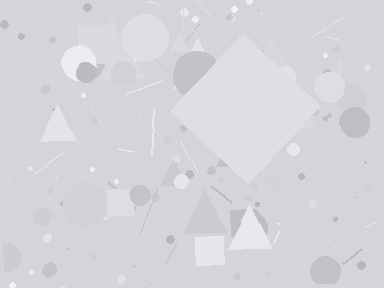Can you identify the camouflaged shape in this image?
The camouflaged shape is a diamond.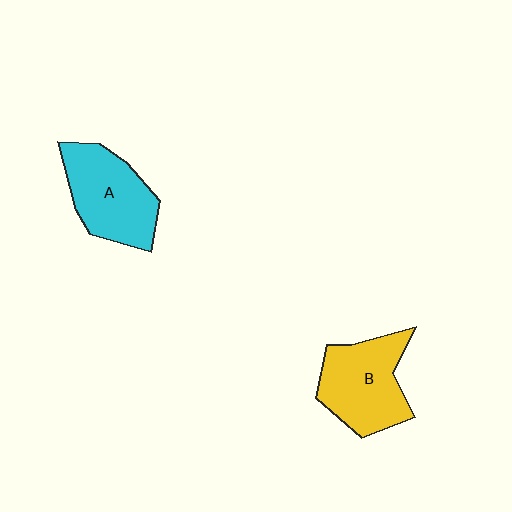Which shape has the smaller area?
Shape A (cyan).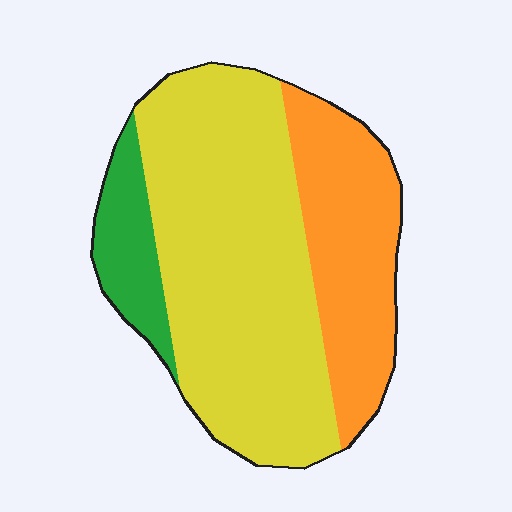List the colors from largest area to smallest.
From largest to smallest: yellow, orange, green.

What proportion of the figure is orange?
Orange takes up about one quarter (1/4) of the figure.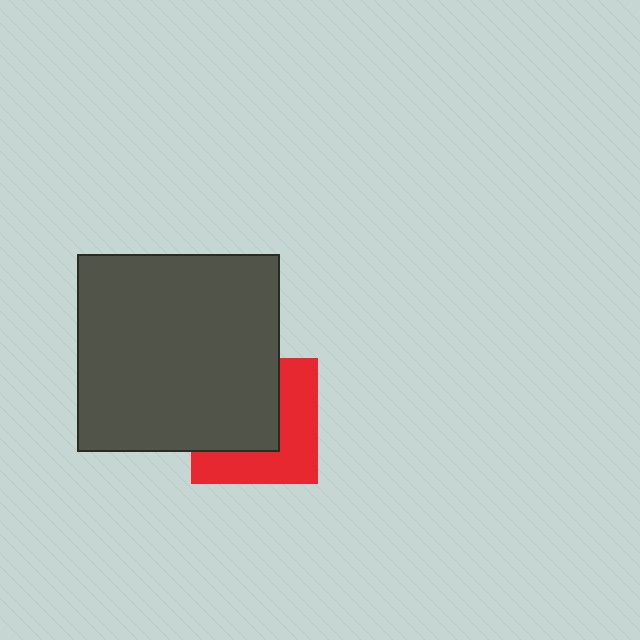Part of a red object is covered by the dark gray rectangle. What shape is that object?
It is a square.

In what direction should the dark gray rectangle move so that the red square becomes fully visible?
The dark gray rectangle should move toward the upper-left. That is the shortest direction to clear the overlap and leave the red square fully visible.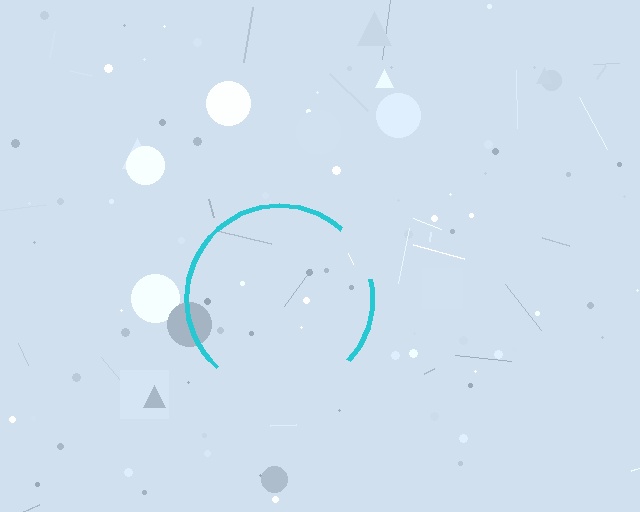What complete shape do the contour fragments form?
The contour fragments form a circle.